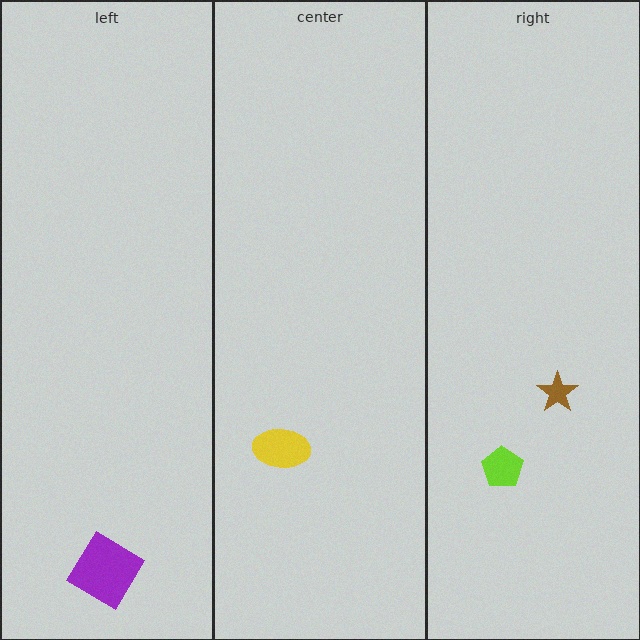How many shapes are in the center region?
1.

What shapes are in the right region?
The lime pentagon, the brown star.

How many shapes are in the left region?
1.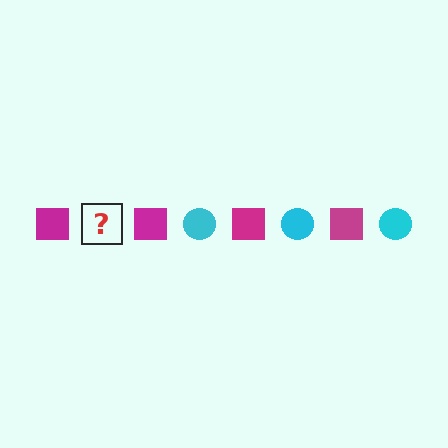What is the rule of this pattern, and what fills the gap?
The rule is that the pattern alternates between magenta square and cyan circle. The gap should be filled with a cyan circle.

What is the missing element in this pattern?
The missing element is a cyan circle.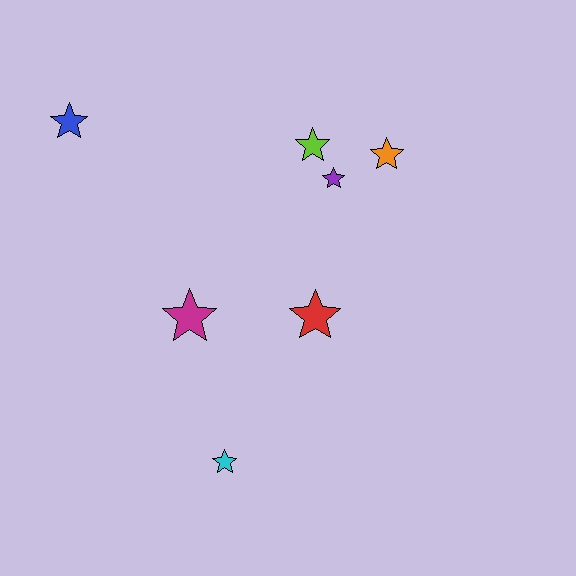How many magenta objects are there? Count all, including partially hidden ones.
There is 1 magenta object.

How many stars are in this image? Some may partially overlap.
There are 7 stars.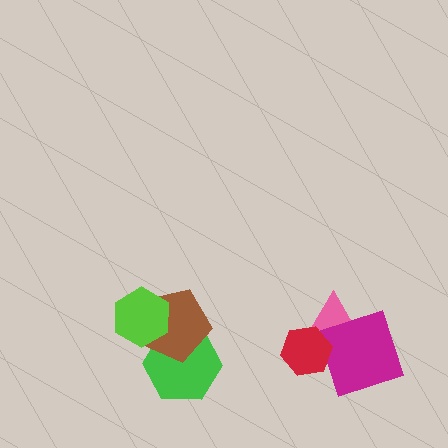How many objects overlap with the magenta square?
2 objects overlap with the magenta square.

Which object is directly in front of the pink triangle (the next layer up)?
The magenta square is directly in front of the pink triangle.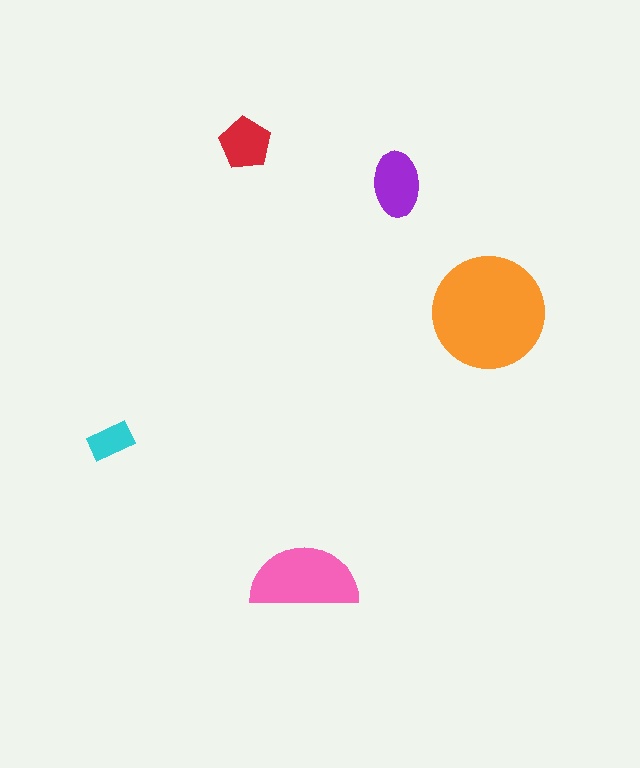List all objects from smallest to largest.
The cyan rectangle, the red pentagon, the purple ellipse, the pink semicircle, the orange circle.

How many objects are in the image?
There are 5 objects in the image.